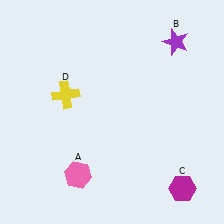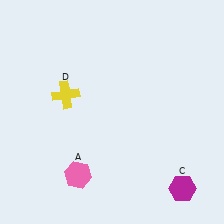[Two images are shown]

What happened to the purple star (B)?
The purple star (B) was removed in Image 2. It was in the top-right area of Image 1.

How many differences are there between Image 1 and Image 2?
There is 1 difference between the two images.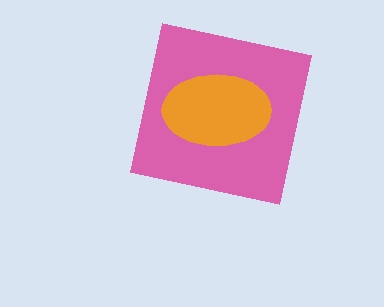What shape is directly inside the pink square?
The orange ellipse.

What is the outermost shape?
The pink square.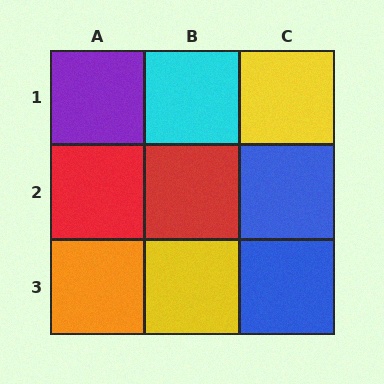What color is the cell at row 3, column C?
Blue.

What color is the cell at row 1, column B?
Cyan.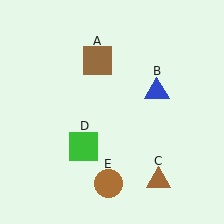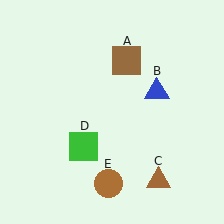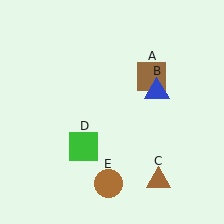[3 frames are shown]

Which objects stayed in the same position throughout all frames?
Blue triangle (object B) and brown triangle (object C) and green square (object D) and brown circle (object E) remained stationary.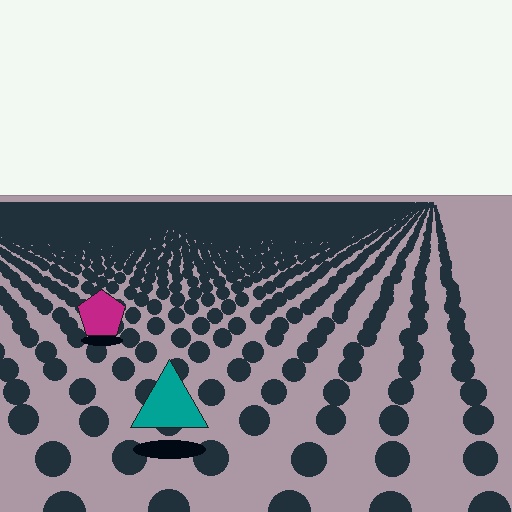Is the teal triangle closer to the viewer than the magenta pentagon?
Yes. The teal triangle is closer — you can tell from the texture gradient: the ground texture is coarser near it.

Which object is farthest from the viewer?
The magenta pentagon is farthest from the viewer. It appears smaller and the ground texture around it is denser.